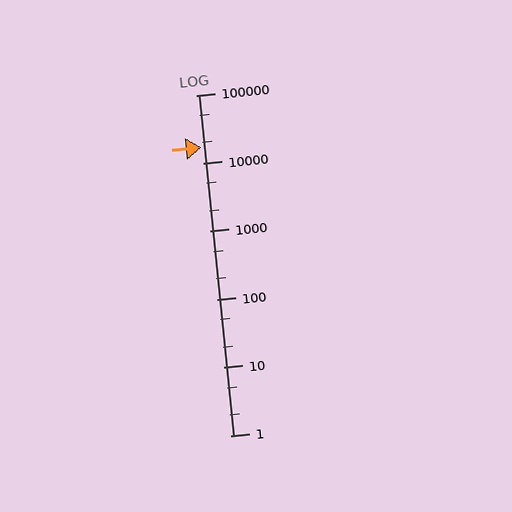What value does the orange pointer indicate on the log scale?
The pointer indicates approximately 17000.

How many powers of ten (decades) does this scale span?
The scale spans 5 decades, from 1 to 100000.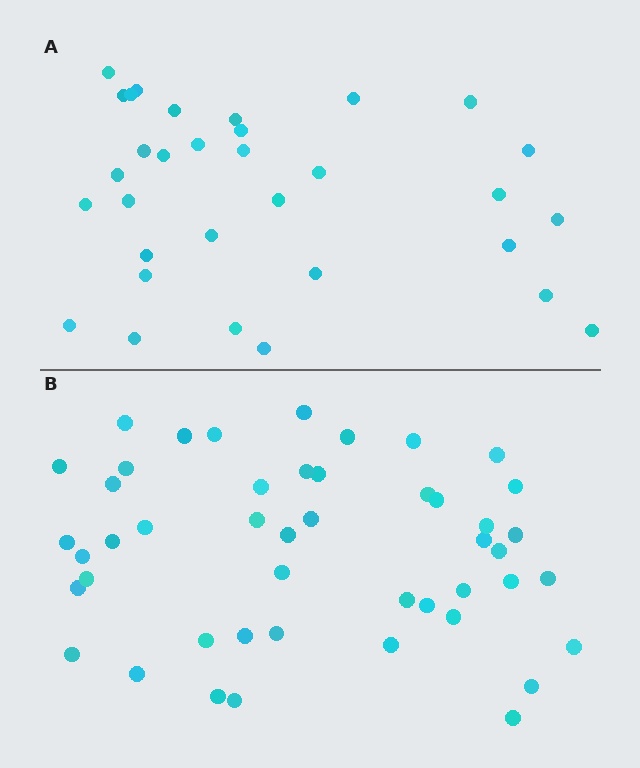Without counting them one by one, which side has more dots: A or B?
Region B (the bottom region) has more dots.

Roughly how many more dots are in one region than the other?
Region B has approximately 15 more dots than region A.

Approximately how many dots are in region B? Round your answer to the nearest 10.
About 50 dots. (The exact count is 47, which rounds to 50.)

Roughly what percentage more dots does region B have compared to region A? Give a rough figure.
About 45% more.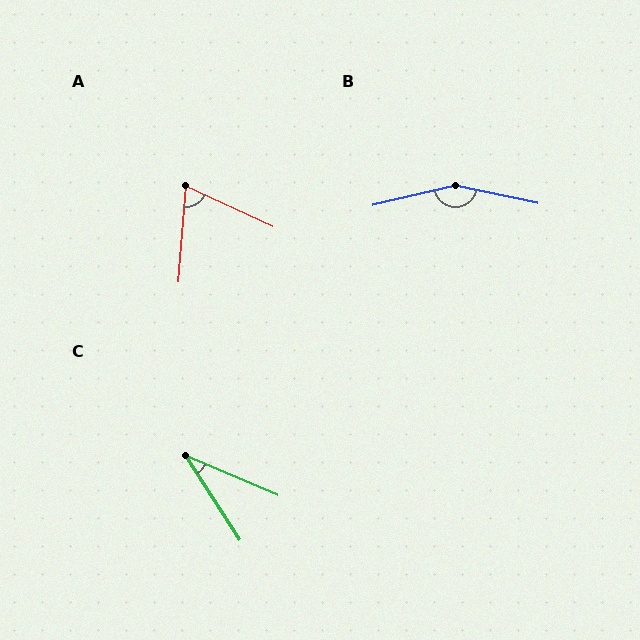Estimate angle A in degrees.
Approximately 70 degrees.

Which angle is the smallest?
C, at approximately 34 degrees.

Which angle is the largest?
B, at approximately 155 degrees.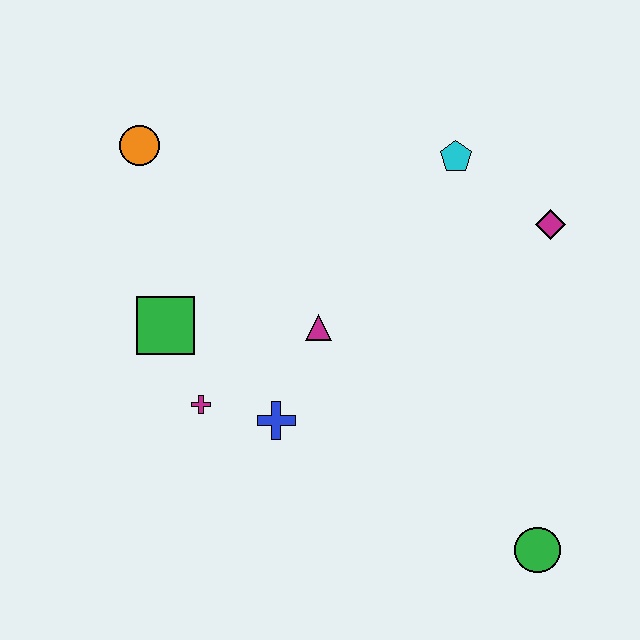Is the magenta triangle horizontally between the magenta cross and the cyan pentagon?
Yes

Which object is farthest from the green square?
The green circle is farthest from the green square.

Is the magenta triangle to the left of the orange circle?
No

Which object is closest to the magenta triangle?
The blue cross is closest to the magenta triangle.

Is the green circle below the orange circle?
Yes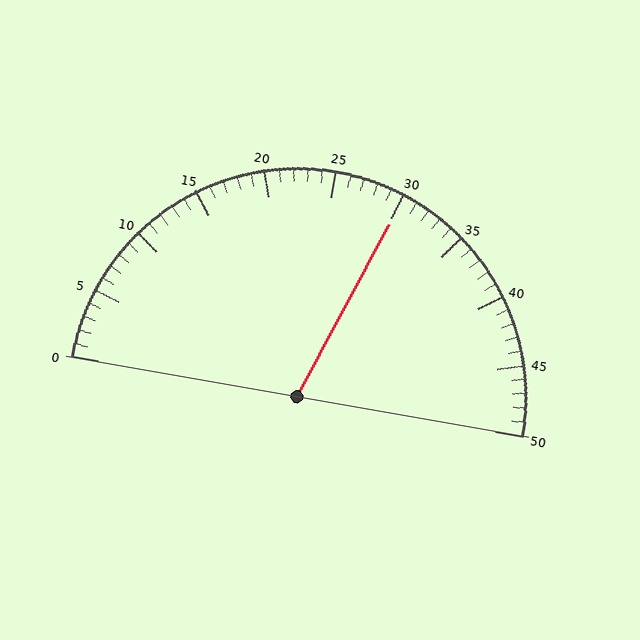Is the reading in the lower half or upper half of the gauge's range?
The reading is in the upper half of the range (0 to 50).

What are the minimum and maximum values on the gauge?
The gauge ranges from 0 to 50.